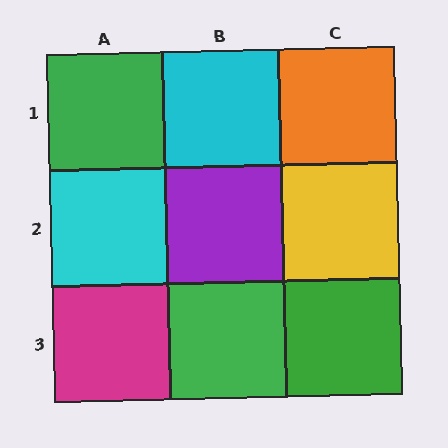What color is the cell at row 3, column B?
Green.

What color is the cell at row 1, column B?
Cyan.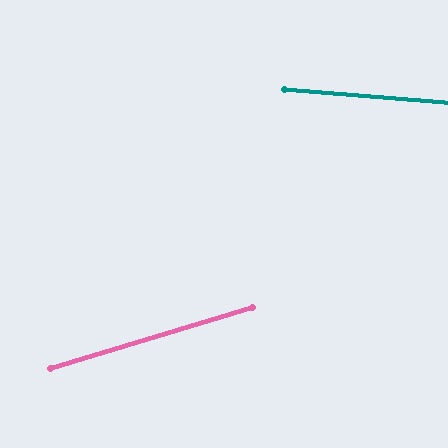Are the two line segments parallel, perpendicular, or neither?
Neither parallel nor perpendicular — they differ by about 22°.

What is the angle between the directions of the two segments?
Approximately 22 degrees.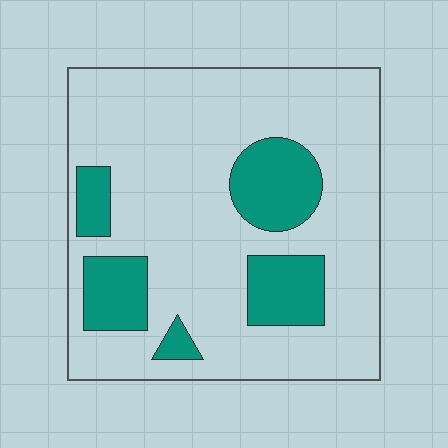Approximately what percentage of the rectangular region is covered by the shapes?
Approximately 20%.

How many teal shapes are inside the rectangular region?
5.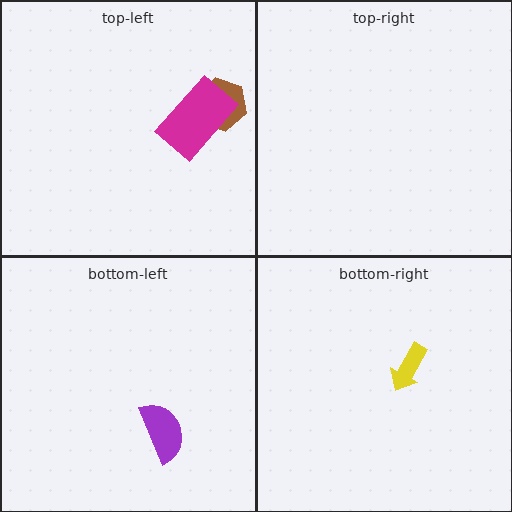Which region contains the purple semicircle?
The bottom-left region.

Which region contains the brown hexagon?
The top-left region.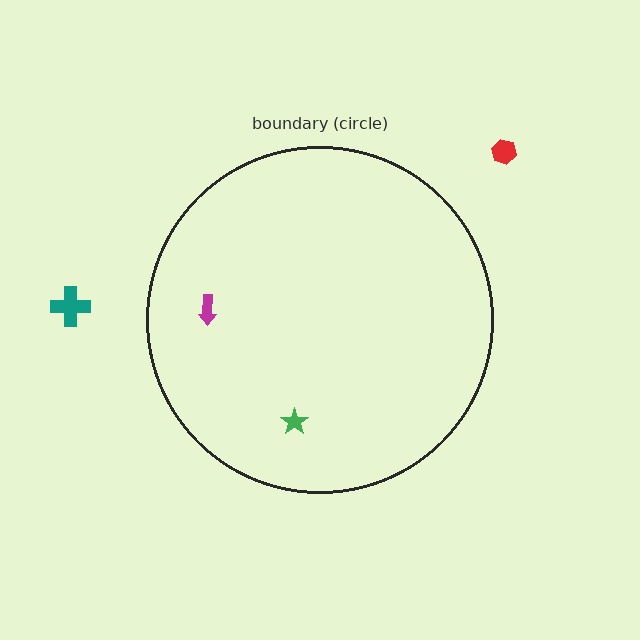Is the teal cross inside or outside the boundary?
Outside.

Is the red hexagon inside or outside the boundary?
Outside.